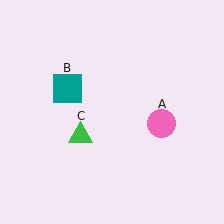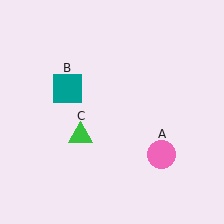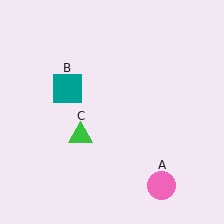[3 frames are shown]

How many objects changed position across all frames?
1 object changed position: pink circle (object A).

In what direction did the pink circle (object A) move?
The pink circle (object A) moved down.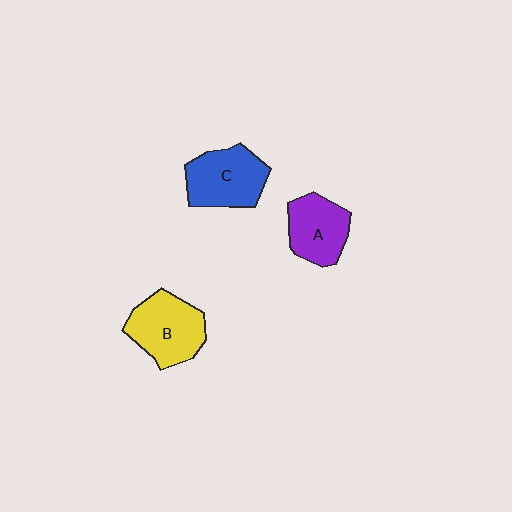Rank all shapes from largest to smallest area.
From largest to smallest: B (yellow), C (blue), A (purple).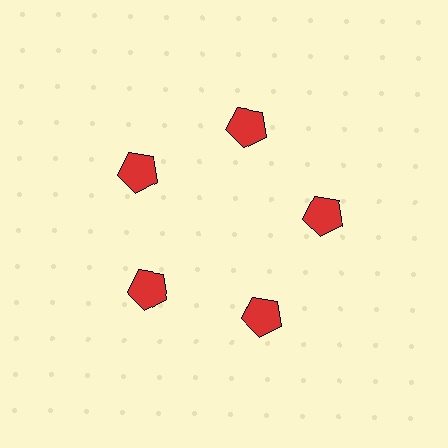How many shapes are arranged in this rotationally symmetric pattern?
There are 5 shapes, arranged in 5 groups of 1.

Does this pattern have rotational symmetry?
Yes, this pattern has 5-fold rotational symmetry. It looks the same after rotating 72 degrees around the center.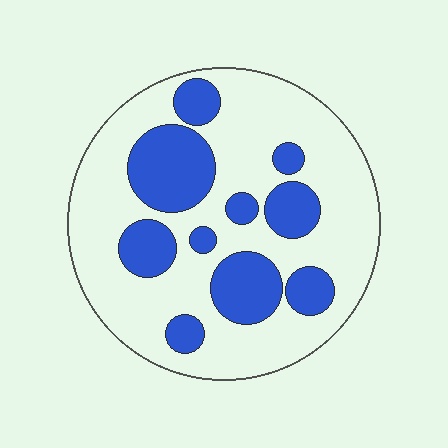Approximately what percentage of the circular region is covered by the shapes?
Approximately 30%.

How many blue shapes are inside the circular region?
10.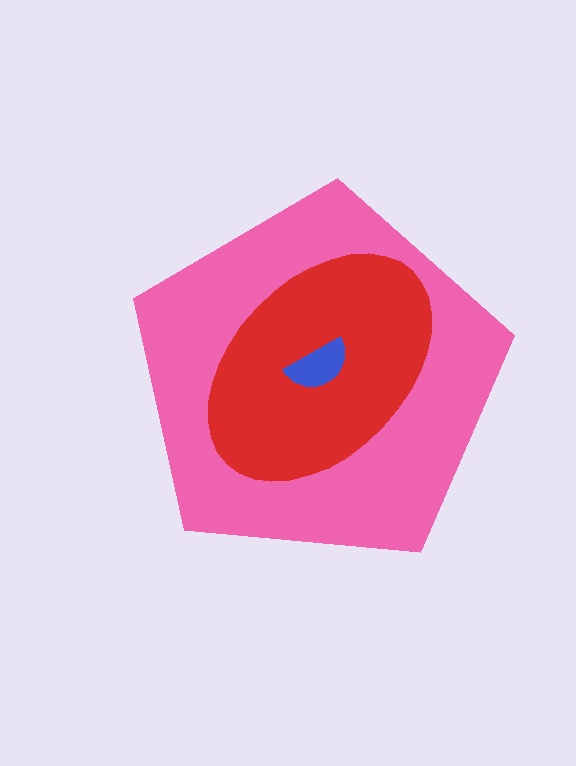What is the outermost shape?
The pink pentagon.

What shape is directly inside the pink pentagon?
The red ellipse.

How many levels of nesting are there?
3.